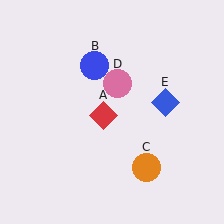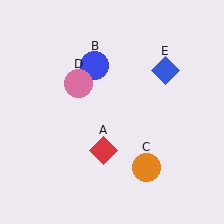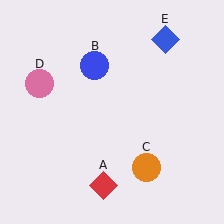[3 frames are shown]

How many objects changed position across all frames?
3 objects changed position: red diamond (object A), pink circle (object D), blue diamond (object E).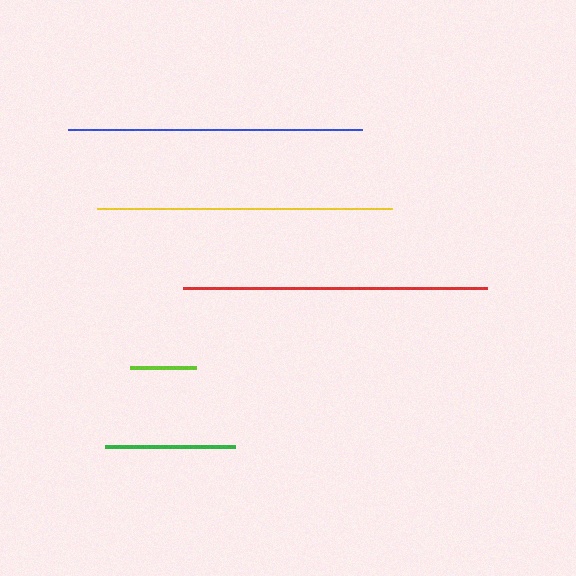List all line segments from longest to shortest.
From longest to shortest: red, yellow, blue, green, lime.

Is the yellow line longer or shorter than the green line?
The yellow line is longer than the green line.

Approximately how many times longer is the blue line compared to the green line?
The blue line is approximately 2.3 times the length of the green line.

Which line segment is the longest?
The red line is the longest at approximately 304 pixels.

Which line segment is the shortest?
The lime line is the shortest at approximately 66 pixels.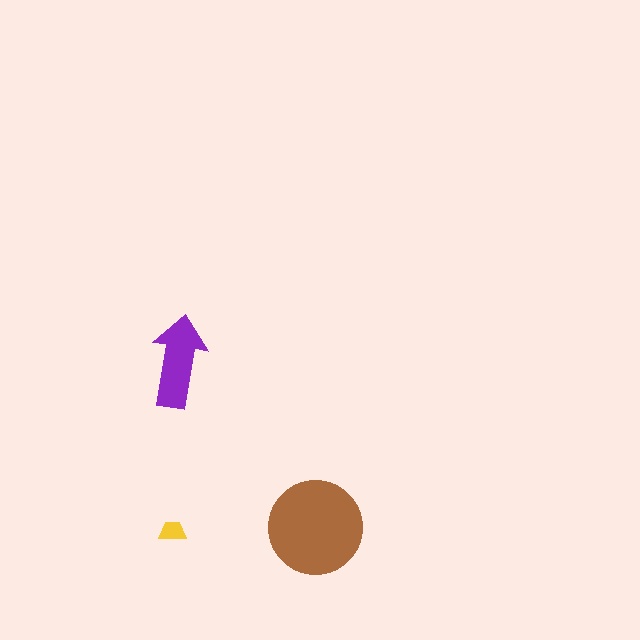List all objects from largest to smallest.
The brown circle, the purple arrow, the yellow trapezoid.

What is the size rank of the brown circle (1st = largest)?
1st.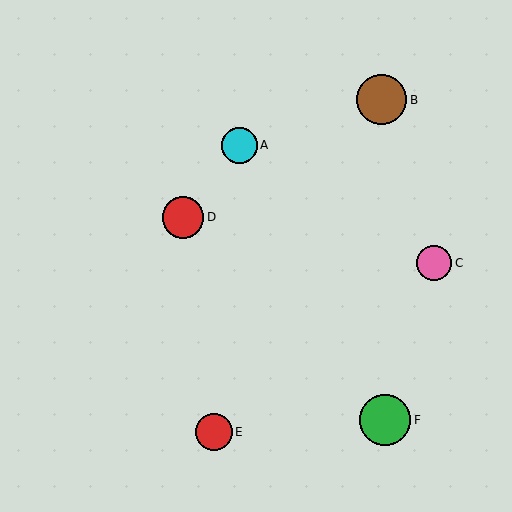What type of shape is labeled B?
Shape B is a brown circle.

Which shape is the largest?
The green circle (labeled F) is the largest.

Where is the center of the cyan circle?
The center of the cyan circle is at (240, 145).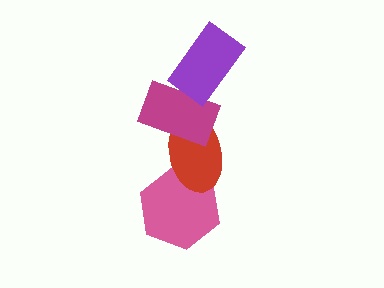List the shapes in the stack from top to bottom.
From top to bottom: the purple rectangle, the magenta rectangle, the red ellipse, the pink hexagon.